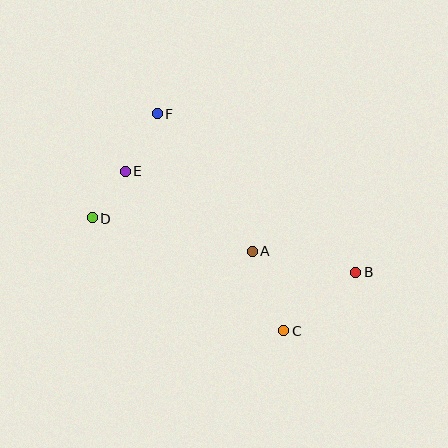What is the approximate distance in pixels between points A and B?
The distance between A and B is approximately 106 pixels.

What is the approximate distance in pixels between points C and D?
The distance between C and D is approximately 222 pixels.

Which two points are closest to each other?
Points D and E are closest to each other.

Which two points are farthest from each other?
Points B and D are farthest from each other.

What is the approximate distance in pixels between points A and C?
The distance between A and C is approximately 86 pixels.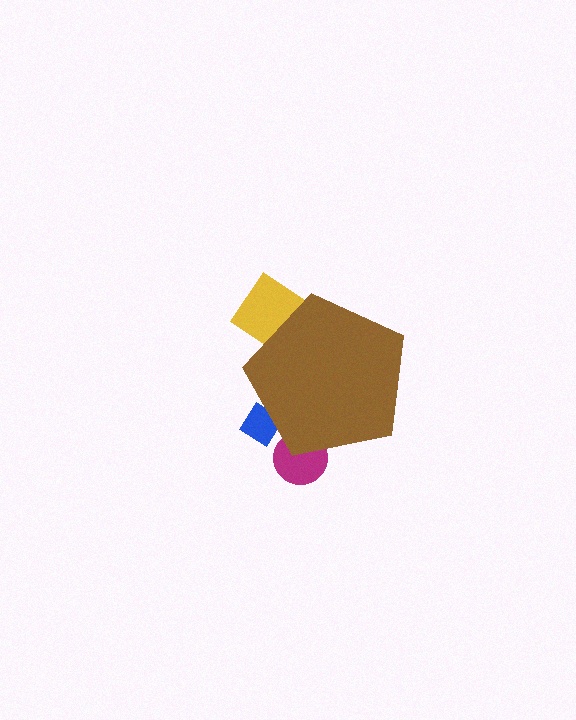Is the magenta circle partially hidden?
Yes, the magenta circle is partially hidden behind the brown pentagon.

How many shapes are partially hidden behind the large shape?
4 shapes are partially hidden.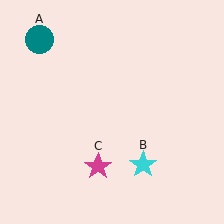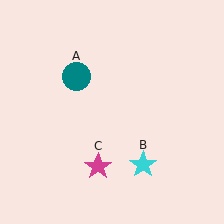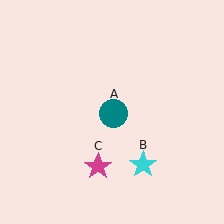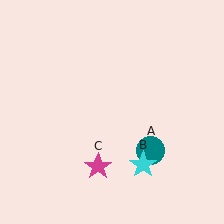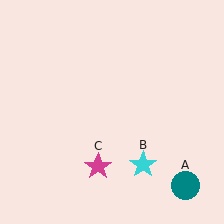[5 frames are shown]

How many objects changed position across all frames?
1 object changed position: teal circle (object A).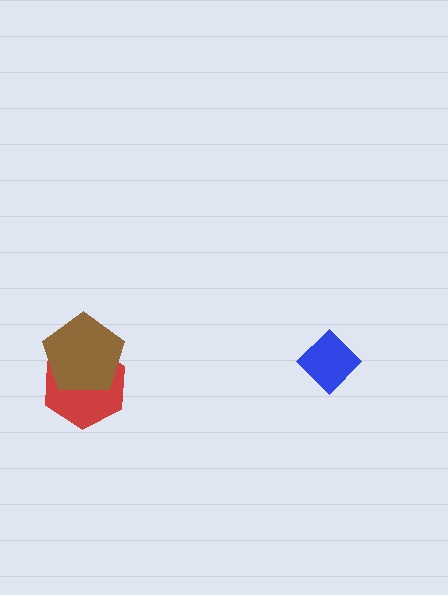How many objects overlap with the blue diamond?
0 objects overlap with the blue diamond.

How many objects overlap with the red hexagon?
1 object overlaps with the red hexagon.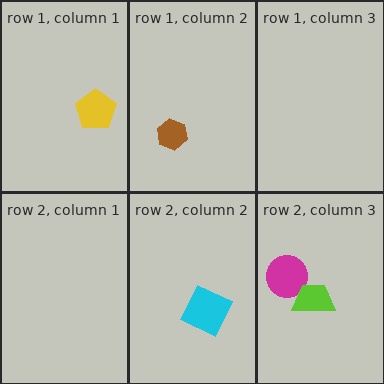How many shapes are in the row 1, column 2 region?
1.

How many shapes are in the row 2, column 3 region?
2.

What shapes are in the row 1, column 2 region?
The brown hexagon.